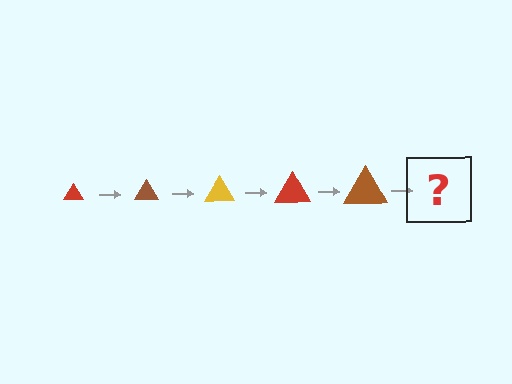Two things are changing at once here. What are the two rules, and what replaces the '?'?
The two rules are that the triangle grows larger each step and the color cycles through red, brown, and yellow. The '?' should be a yellow triangle, larger than the previous one.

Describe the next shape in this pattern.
It should be a yellow triangle, larger than the previous one.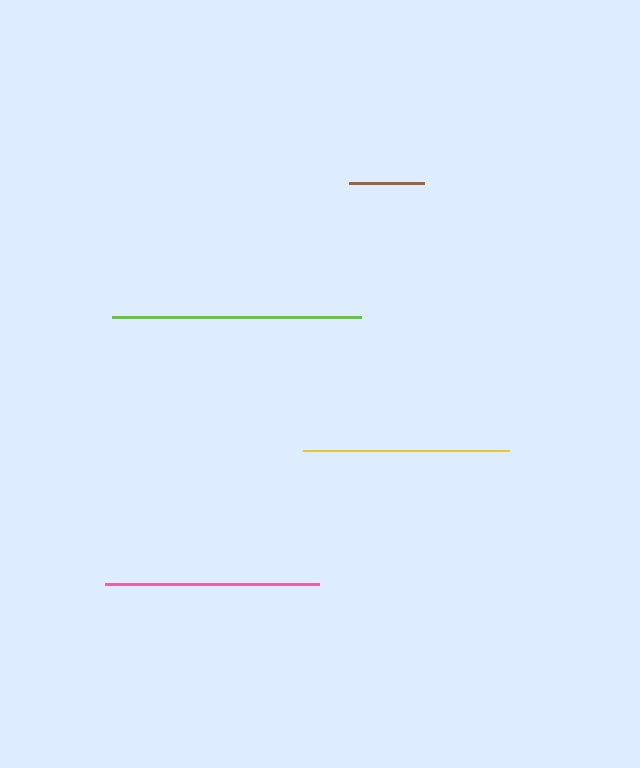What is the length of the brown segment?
The brown segment is approximately 75 pixels long.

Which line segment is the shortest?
The brown line is the shortest at approximately 75 pixels.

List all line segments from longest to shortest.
From longest to shortest: lime, pink, yellow, brown.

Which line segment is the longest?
The lime line is the longest at approximately 249 pixels.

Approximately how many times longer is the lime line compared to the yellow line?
The lime line is approximately 1.2 times the length of the yellow line.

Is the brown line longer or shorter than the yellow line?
The yellow line is longer than the brown line.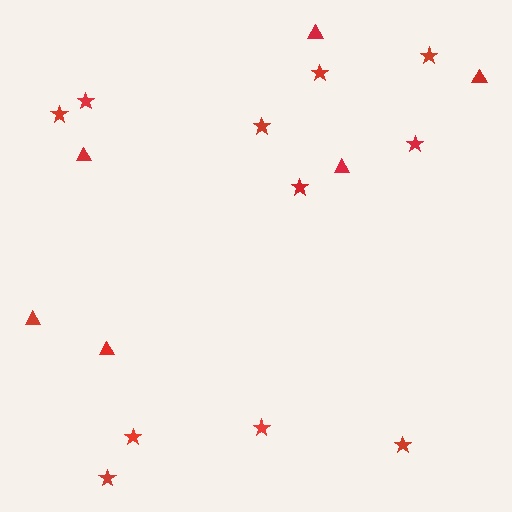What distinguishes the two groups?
There are 2 groups: one group of triangles (6) and one group of stars (11).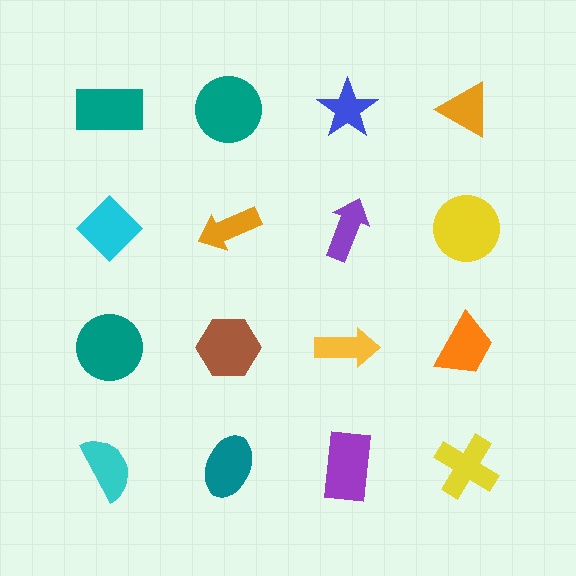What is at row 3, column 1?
A teal circle.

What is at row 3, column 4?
An orange trapezoid.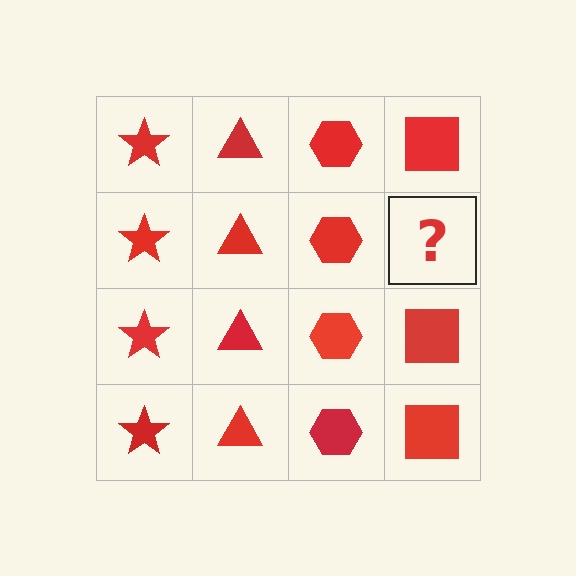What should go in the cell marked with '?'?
The missing cell should contain a red square.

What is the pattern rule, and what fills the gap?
The rule is that each column has a consistent shape. The gap should be filled with a red square.